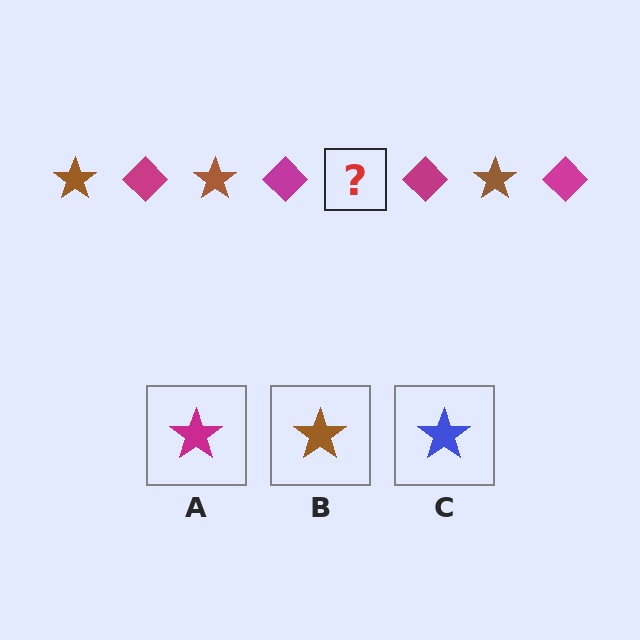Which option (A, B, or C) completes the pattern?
B.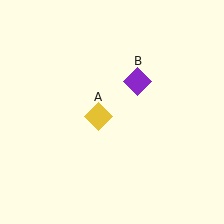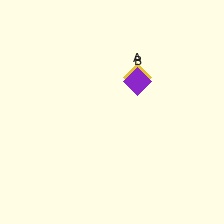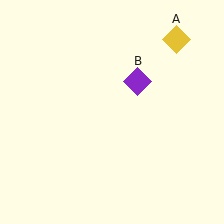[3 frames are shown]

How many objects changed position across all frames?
1 object changed position: yellow diamond (object A).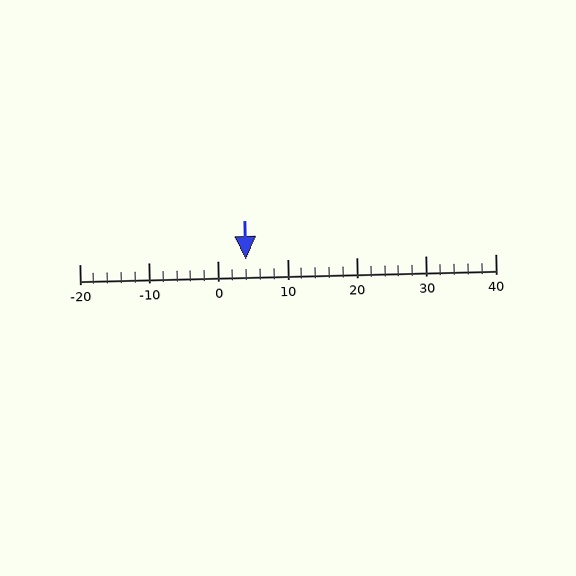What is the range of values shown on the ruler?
The ruler shows values from -20 to 40.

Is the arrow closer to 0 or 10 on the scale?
The arrow is closer to 0.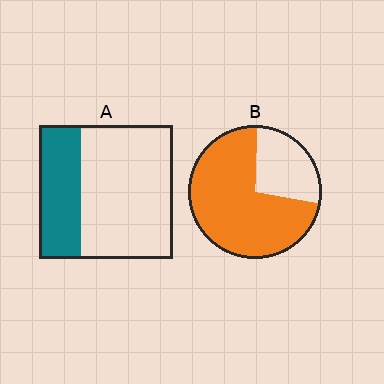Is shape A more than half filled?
No.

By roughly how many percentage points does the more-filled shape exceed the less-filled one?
By roughly 40 percentage points (B over A).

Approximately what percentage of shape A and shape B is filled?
A is approximately 30% and B is approximately 75%.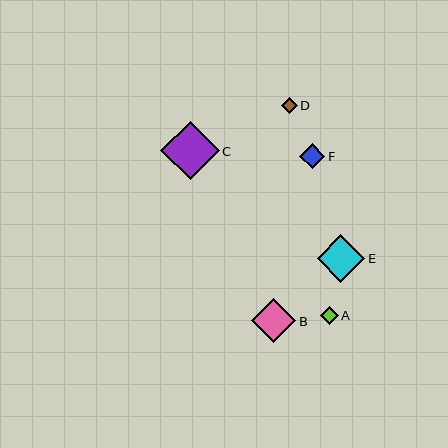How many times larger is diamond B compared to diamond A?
Diamond B is approximately 2.5 times the size of diamond A.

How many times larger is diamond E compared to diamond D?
Diamond E is approximately 3.0 times the size of diamond D.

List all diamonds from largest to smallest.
From largest to smallest: C, E, B, F, A, D.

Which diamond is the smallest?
Diamond D is the smallest with a size of approximately 16 pixels.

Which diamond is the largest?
Diamond C is the largest with a size of approximately 58 pixels.